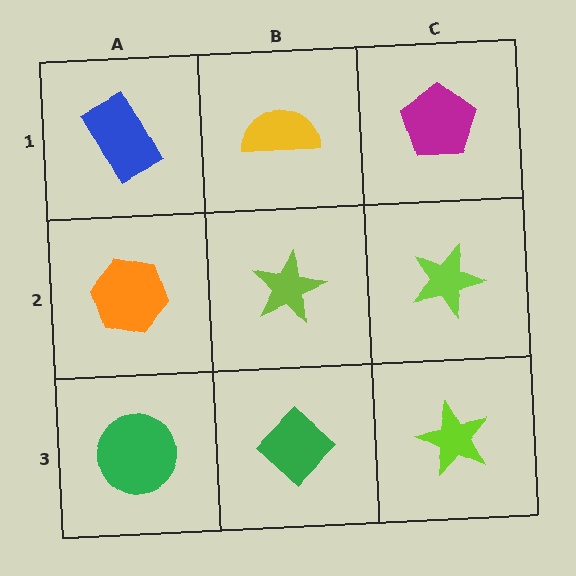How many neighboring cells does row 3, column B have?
3.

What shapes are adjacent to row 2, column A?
A blue rectangle (row 1, column A), a green circle (row 3, column A), a lime star (row 2, column B).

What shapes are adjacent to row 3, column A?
An orange hexagon (row 2, column A), a green diamond (row 3, column B).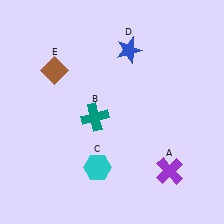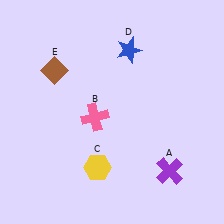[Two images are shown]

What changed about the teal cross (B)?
In Image 1, B is teal. In Image 2, it changed to pink.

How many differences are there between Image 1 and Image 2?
There are 2 differences between the two images.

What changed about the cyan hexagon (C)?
In Image 1, C is cyan. In Image 2, it changed to yellow.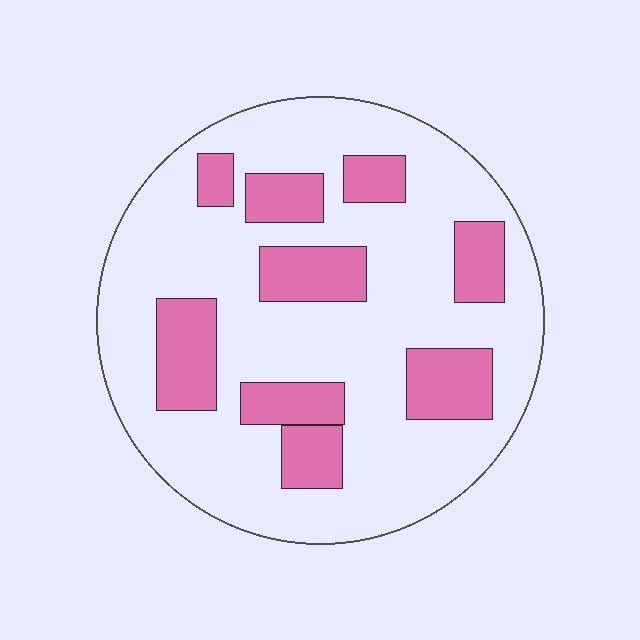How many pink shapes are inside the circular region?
9.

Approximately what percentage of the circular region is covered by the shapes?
Approximately 25%.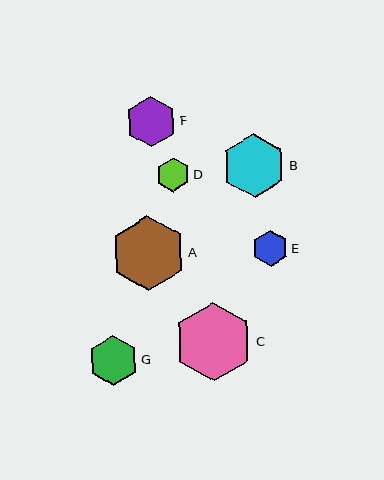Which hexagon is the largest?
Hexagon C is the largest with a size of approximately 79 pixels.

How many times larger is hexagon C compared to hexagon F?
Hexagon C is approximately 1.6 times the size of hexagon F.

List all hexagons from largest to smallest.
From largest to smallest: C, A, B, F, G, E, D.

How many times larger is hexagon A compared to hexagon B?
Hexagon A is approximately 1.2 times the size of hexagon B.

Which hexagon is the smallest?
Hexagon D is the smallest with a size of approximately 34 pixels.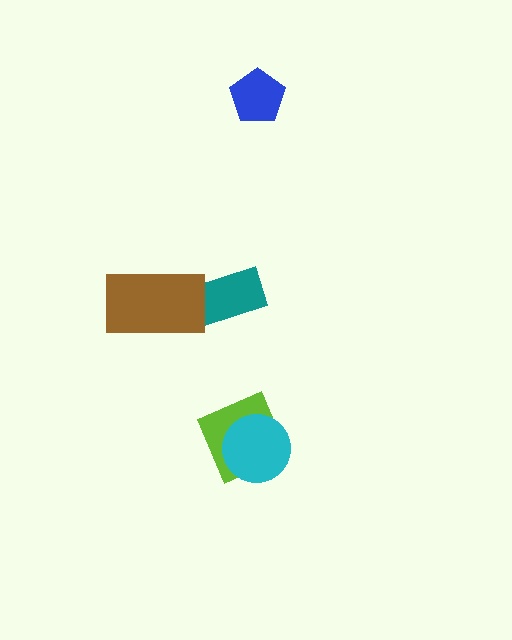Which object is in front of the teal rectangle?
The brown rectangle is in front of the teal rectangle.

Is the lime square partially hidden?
Yes, it is partially covered by another shape.